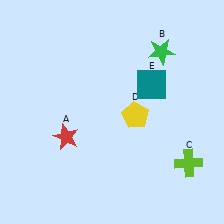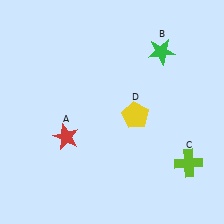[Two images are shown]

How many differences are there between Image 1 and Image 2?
There is 1 difference between the two images.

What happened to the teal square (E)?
The teal square (E) was removed in Image 2. It was in the top-right area of Image 1.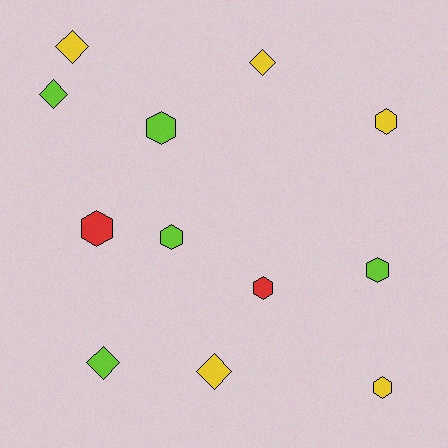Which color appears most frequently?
Lime, with 5 objects.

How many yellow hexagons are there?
There are 2 yellow hexagons.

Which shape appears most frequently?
Hexagon, with 7 objects.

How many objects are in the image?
There are 12 objects.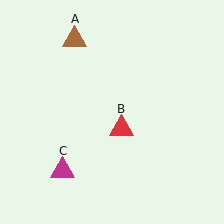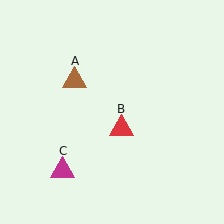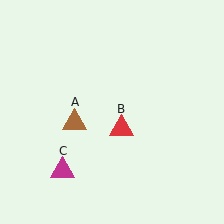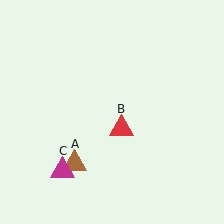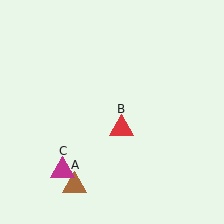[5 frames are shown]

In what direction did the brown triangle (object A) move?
The brown triangle (object A) moved down.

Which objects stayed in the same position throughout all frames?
Red triangle (object B) and magenta triangle (object C) remained stationary.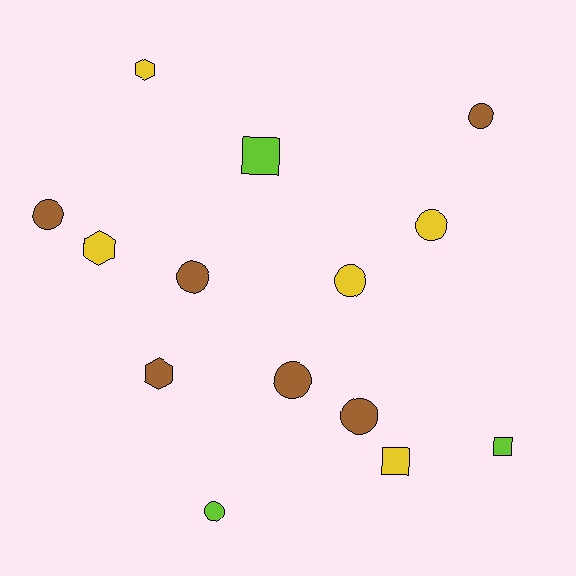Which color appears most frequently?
Brown, with 6 objects.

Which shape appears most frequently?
Circle, with 8 objects.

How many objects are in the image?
There are 14 objects.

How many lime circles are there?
There is 1 lime circle.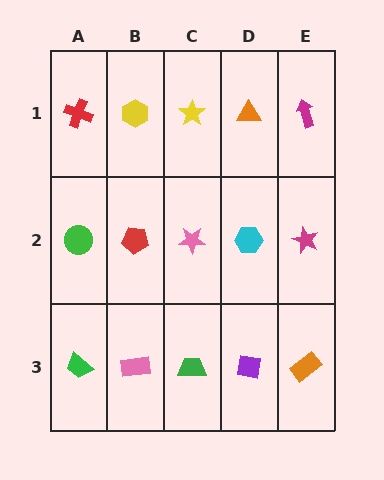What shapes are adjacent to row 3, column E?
A magenta star (row 2, column E), a purple square (row 3, column D).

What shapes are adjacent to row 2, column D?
An orange triangle (row 1, column D), a purple square (row 3, column D), a pink star (row 2, column C), a magenta star (row 2, column E).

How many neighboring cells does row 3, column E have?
2.